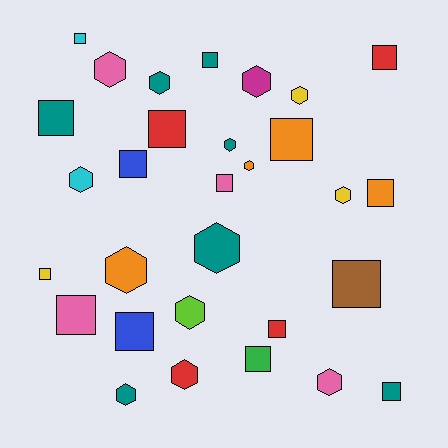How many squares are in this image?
There are 16 squares.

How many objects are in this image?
There are 30 objects.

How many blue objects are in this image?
There are 2 blue objects.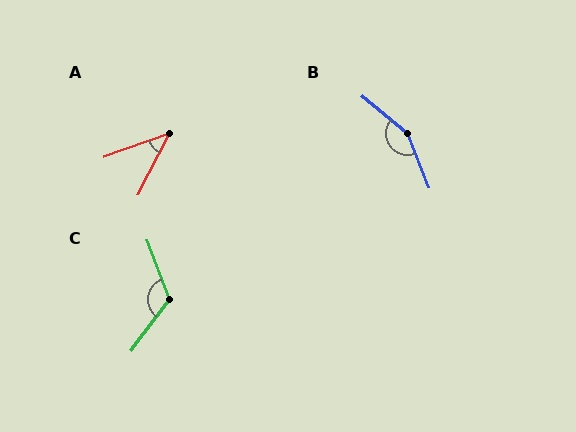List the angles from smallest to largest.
A (43°), C (123°), B (150°).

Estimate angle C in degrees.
Approximately 123 degrees.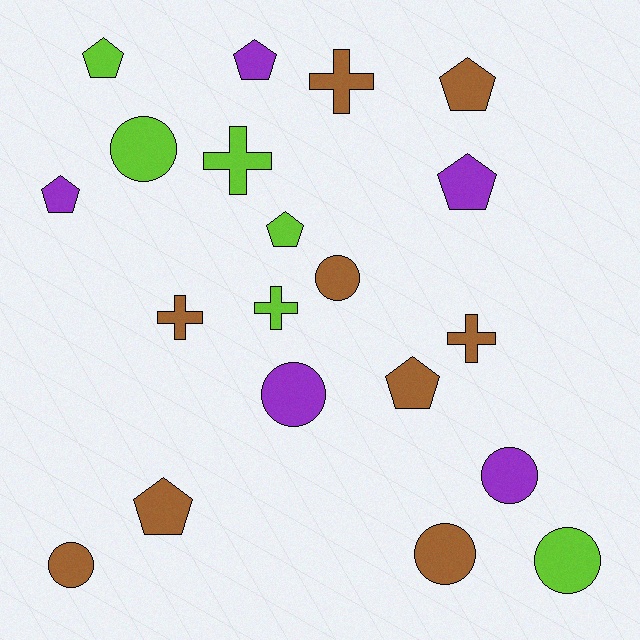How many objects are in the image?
There are 20 objects.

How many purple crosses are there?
There are no purple crosses.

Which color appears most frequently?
Brown, with 9 objects.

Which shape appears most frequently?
Pentagon, with 8 objects.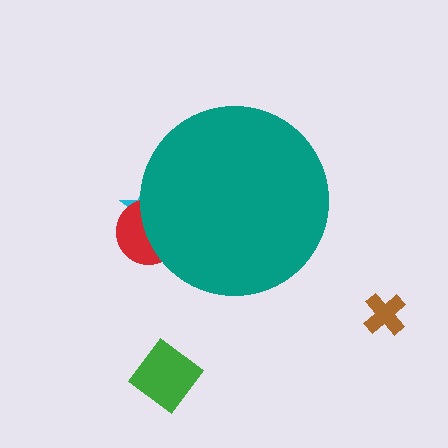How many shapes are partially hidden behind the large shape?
2 shapes are partially hidden.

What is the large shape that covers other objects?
A teal circle.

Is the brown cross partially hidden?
No, the brown cross is fully visible.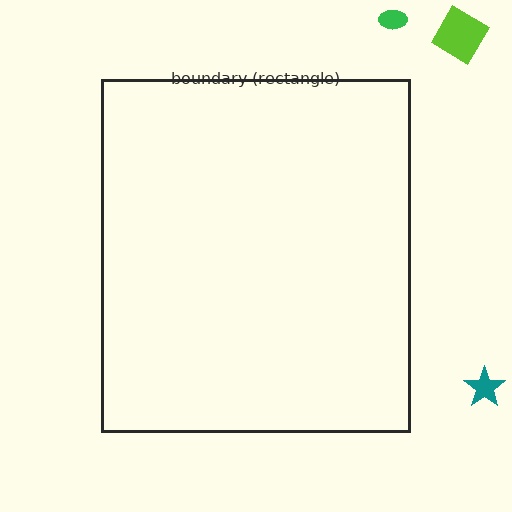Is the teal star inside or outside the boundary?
Outside.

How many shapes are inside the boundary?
0 inside, 3 outside.